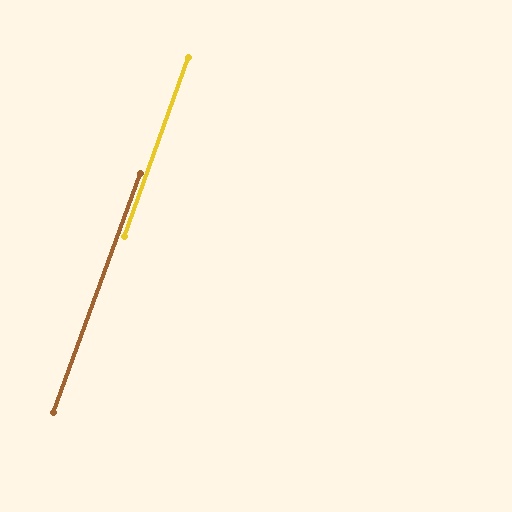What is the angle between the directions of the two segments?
Approximately 0 degrees.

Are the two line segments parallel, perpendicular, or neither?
Parallel — their directions differ by only 0.3°.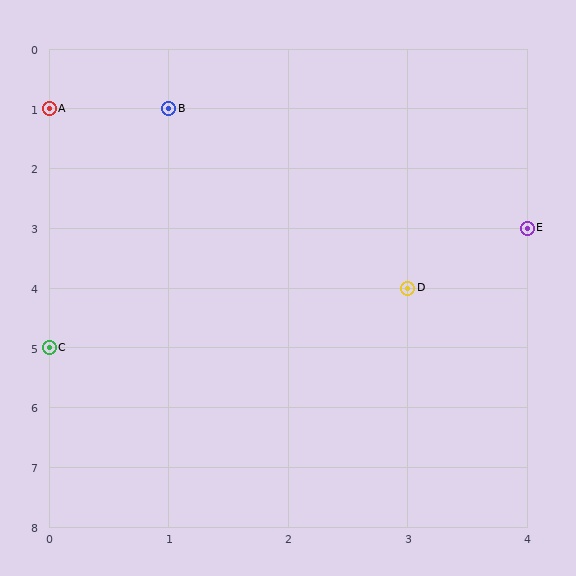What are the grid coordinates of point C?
Point C is at grid coordinates (0, 5).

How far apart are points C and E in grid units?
Points C and E are 4 columns and 2 rows apart (about 4.5 grid units diagonally).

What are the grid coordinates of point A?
Point A is at grid coordinates (0, 1).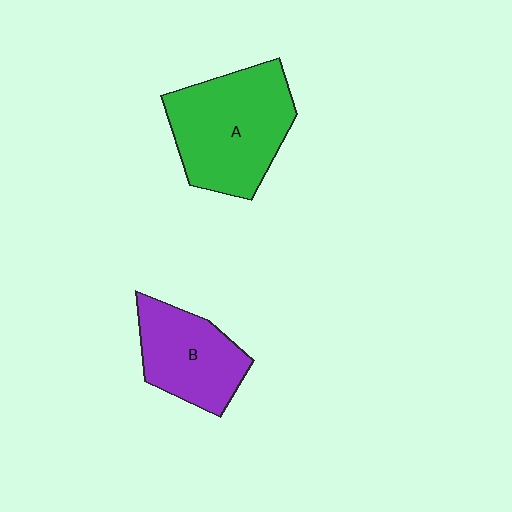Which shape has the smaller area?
Shape B (purple).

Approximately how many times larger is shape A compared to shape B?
Approximately 1.5 times.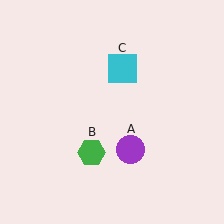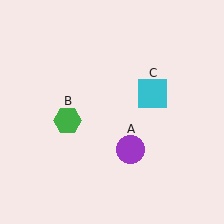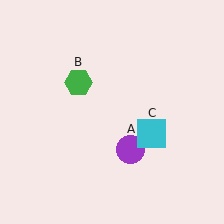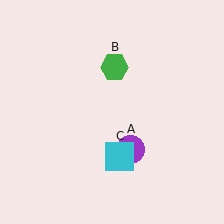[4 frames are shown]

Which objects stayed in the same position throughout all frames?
Purple circle (object A) remained stationary.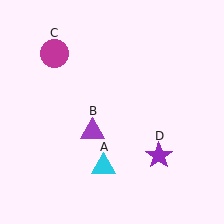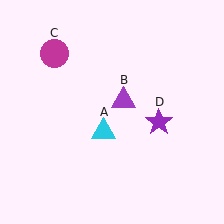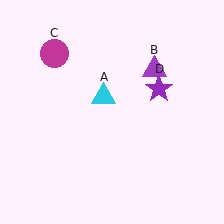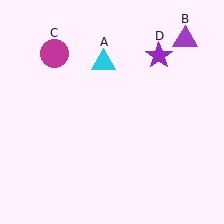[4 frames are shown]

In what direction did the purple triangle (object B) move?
The purple triangle (object B) moved up and to the right.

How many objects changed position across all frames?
3 objects changed position: cyan triangle (object A), purple triangle (object B), purple star (object D).